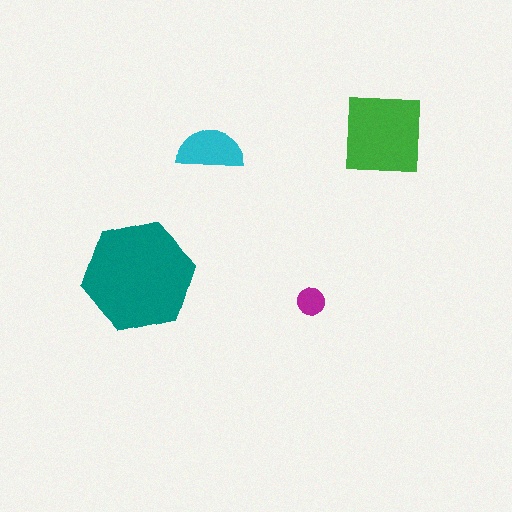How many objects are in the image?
There are 4 objects in the image.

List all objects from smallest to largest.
The magenta circle, the cyan semicircle, the green square, the teal hexagon.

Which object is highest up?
The green square is topmost.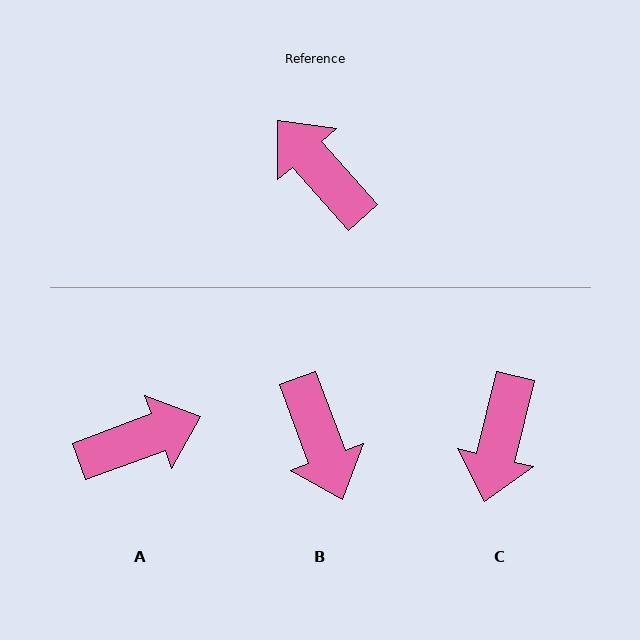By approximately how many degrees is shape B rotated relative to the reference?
Approximately 159 degrees counter-clockwise.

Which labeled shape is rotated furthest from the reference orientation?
B, about 159 degrees away.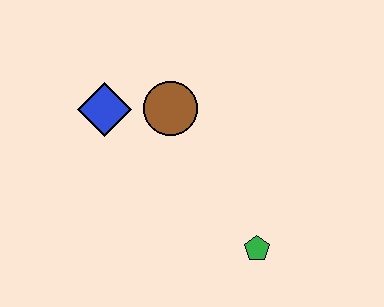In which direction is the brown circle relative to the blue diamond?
The brown circle is to the right of the blue diamond.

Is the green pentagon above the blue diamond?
No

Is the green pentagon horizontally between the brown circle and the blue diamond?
No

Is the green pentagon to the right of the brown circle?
Yes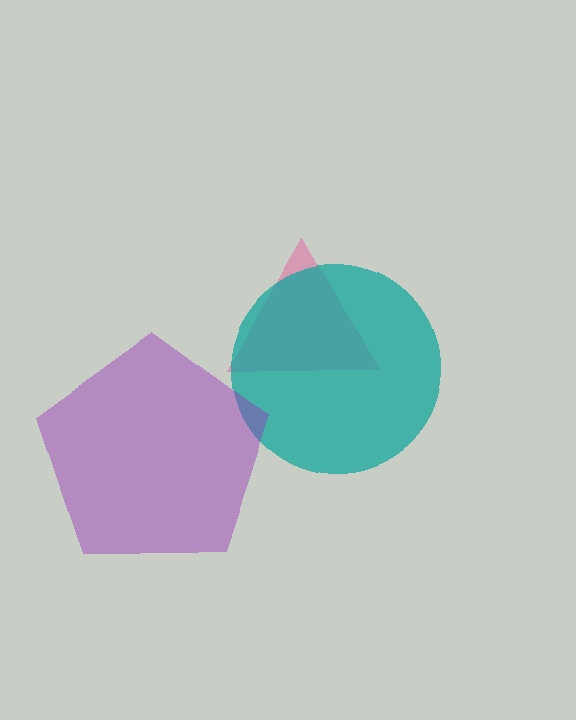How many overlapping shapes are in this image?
There are 3 overlapping shapes in the image.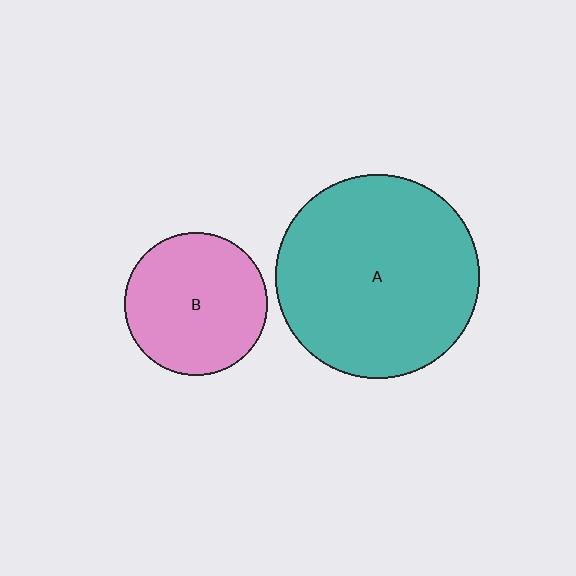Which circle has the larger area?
Circle A (teal).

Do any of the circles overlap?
No, none of the circles overlap.